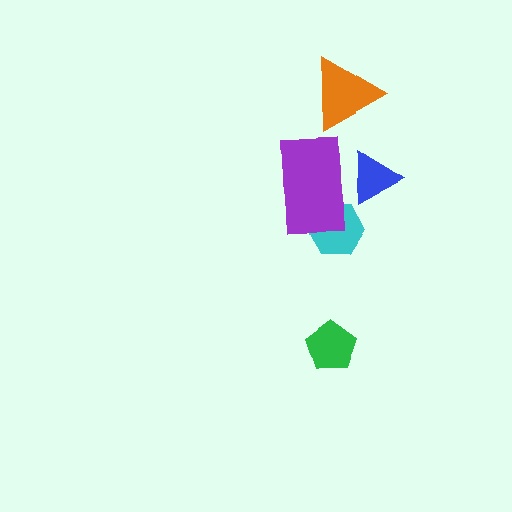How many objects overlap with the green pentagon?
0 objects overlap with the green pentagon.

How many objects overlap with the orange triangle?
0 objects overlap with the orange triangle.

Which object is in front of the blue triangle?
The purple rectangle is in front of the blue triangle.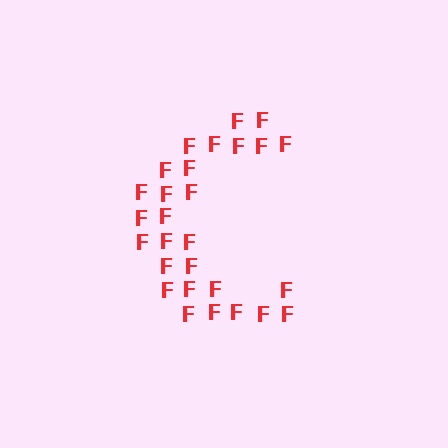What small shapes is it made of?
It is made of small letter F's.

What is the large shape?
The large shape is the letter C.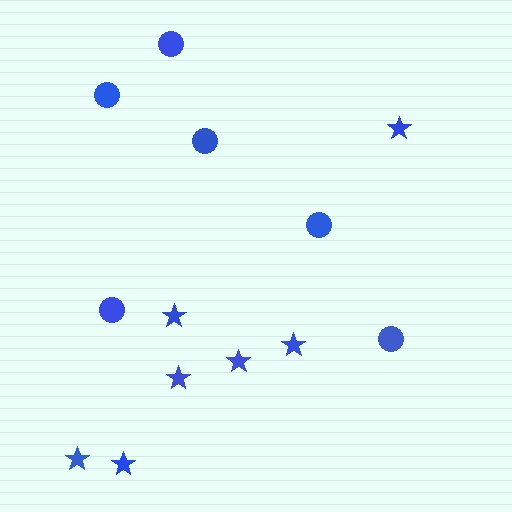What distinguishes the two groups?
There are 2 groups: one group of circles (6) and one group of stars (7).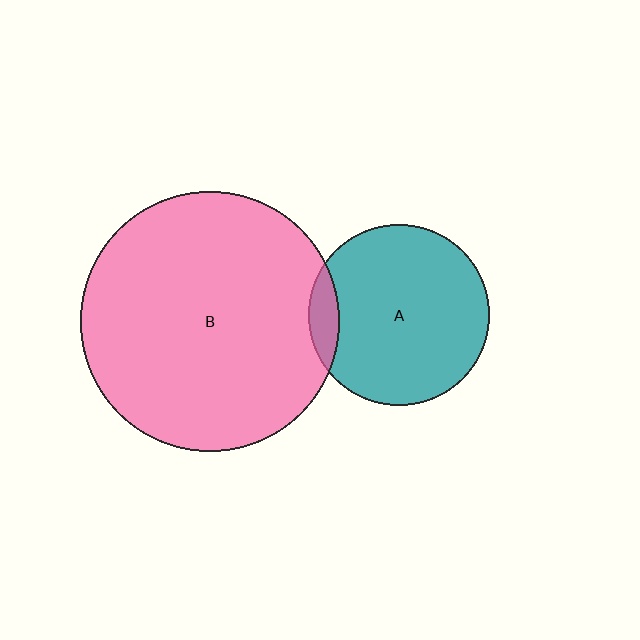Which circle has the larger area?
Circle B (pink).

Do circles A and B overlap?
Yes.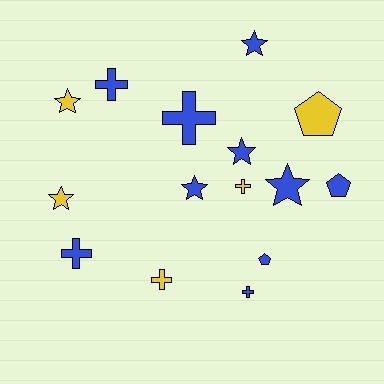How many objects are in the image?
There are 15 objects.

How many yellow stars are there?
There are 2 yellow stars.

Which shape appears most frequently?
Cross, with 6 objects.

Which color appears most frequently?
Blue, with 10 objects.